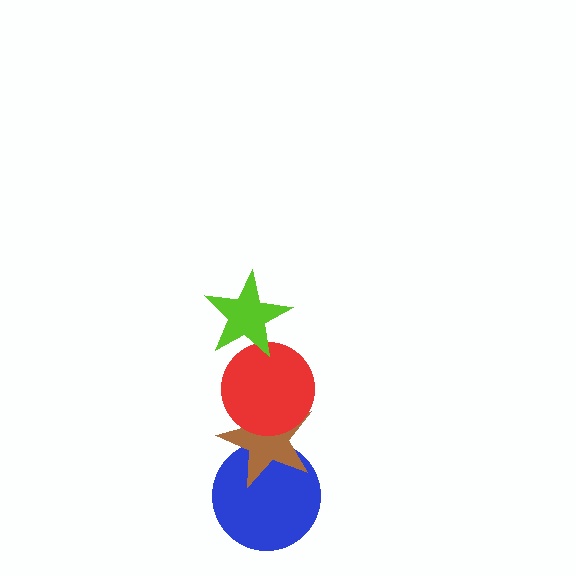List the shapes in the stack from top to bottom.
From top to bottom: the lime star, the red circle, the brown star, the blue circle.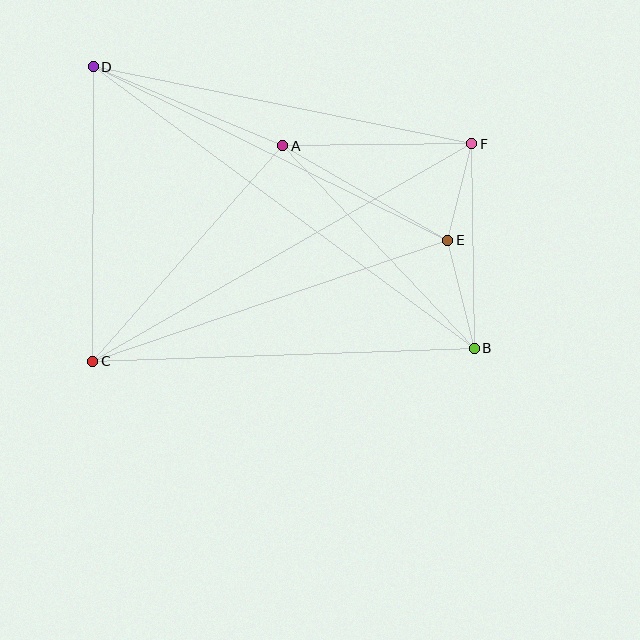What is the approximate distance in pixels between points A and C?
The distance between A and C is approximately 287 pixels.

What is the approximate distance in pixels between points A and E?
The distance between A and E is approximately 191 pixels.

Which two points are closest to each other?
Points E and F are closest to each other.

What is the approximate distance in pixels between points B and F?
The distance between B and F is approximately 204 pixels.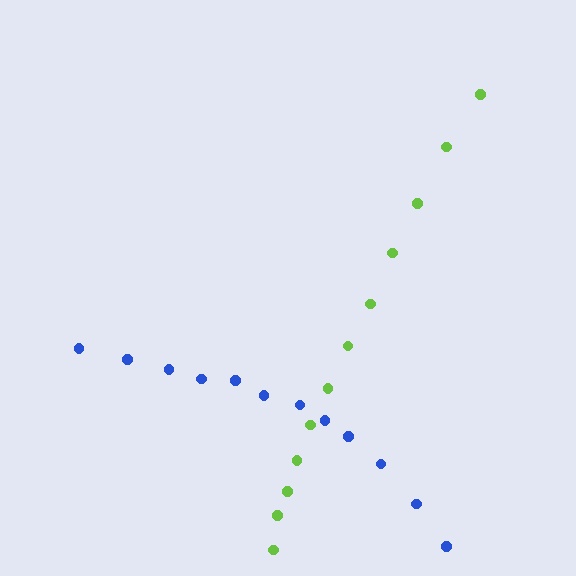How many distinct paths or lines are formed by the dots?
There are 2 distinct paths.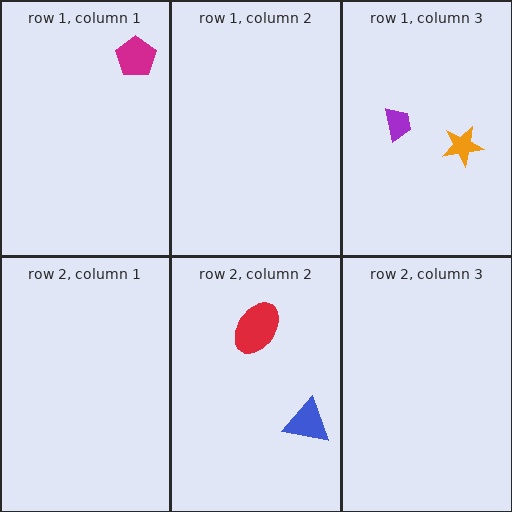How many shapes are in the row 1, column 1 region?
1.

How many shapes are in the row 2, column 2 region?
2.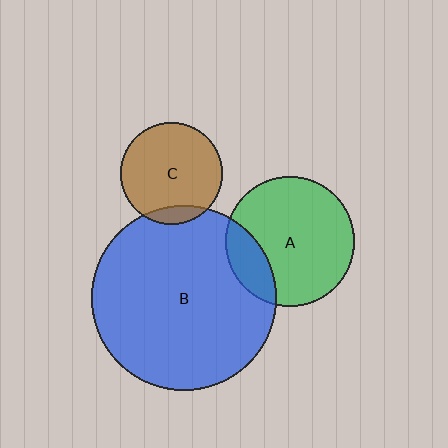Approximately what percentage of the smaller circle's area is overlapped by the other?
Approximately 10%.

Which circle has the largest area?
Circle B (blue).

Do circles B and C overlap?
Yes.